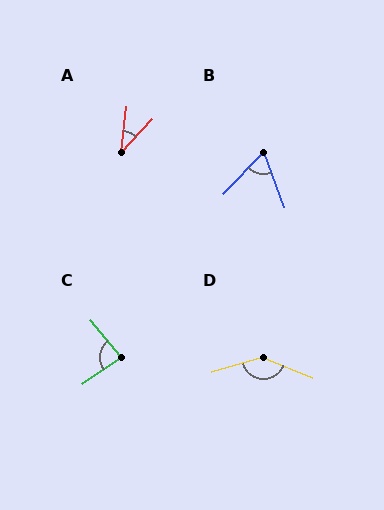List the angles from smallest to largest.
A (37°), B (65°), C (85°), D (141°).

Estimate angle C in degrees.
Approximately 85 degrees.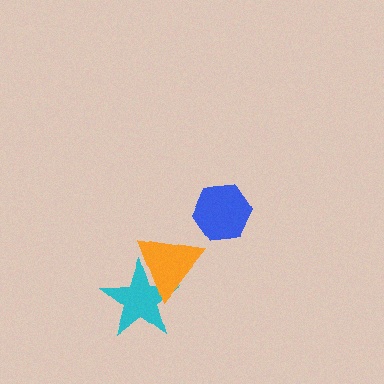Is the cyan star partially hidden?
Yes, it is partially covered by another shape.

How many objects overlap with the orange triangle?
1 object overlaps with the orange triangle.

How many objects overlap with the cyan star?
1 object overlaps with the cyan star.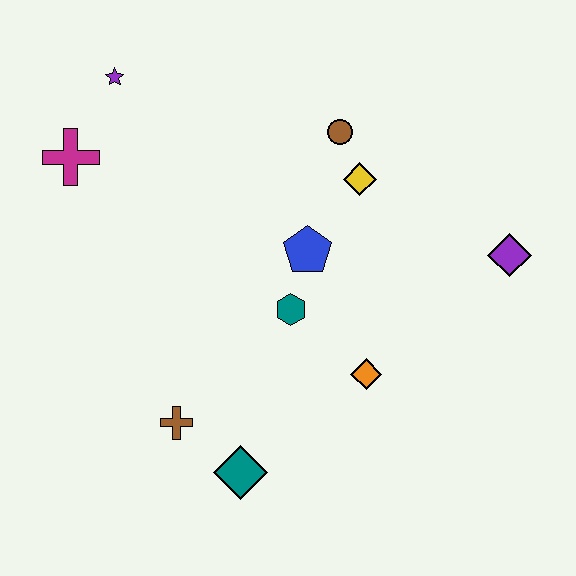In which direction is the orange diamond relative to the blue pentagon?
The orange diamond is below the blue pentagon.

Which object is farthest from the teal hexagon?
The purple star is farthest from the teal hexagon.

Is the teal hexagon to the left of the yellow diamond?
Yes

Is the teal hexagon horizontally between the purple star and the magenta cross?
No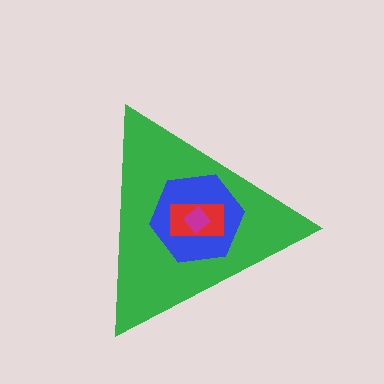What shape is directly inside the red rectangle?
The magenta diamond.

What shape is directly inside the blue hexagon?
The red rectangle.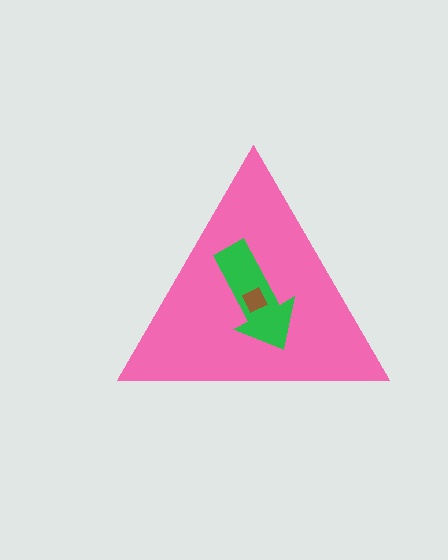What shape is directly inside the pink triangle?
The green arrow.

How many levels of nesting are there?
3.